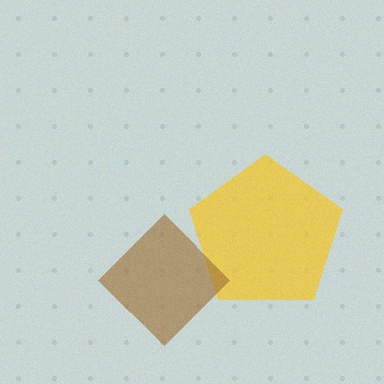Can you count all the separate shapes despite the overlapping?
Yes, there are 2 separate shapes.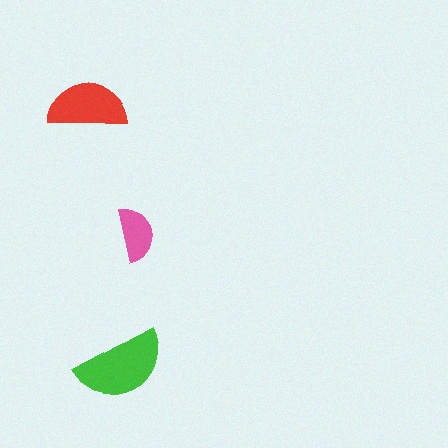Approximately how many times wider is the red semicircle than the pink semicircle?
About 1.5 times wider.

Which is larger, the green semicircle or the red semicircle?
The green one.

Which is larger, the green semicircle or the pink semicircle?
The green one.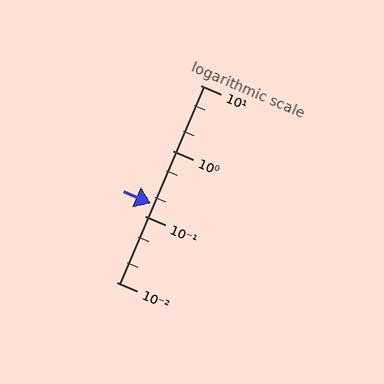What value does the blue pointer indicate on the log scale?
The pointer indicates approximately 0.16.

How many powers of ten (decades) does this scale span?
The scale spans 3 decades, from 0.01 to 10.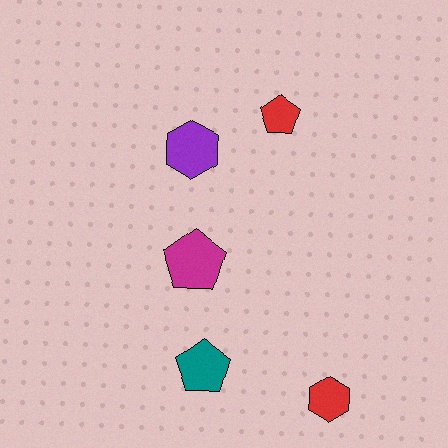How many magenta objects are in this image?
There is 1 magenta object.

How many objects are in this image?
There are 5 objects.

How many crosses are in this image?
There are no crosses.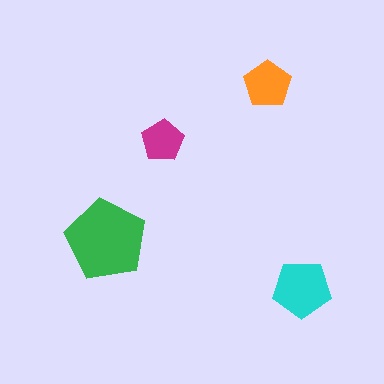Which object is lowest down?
The cyan pentagon is bottommost.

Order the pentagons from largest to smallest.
the green one, the cyan one, the orange one, the magenta one.